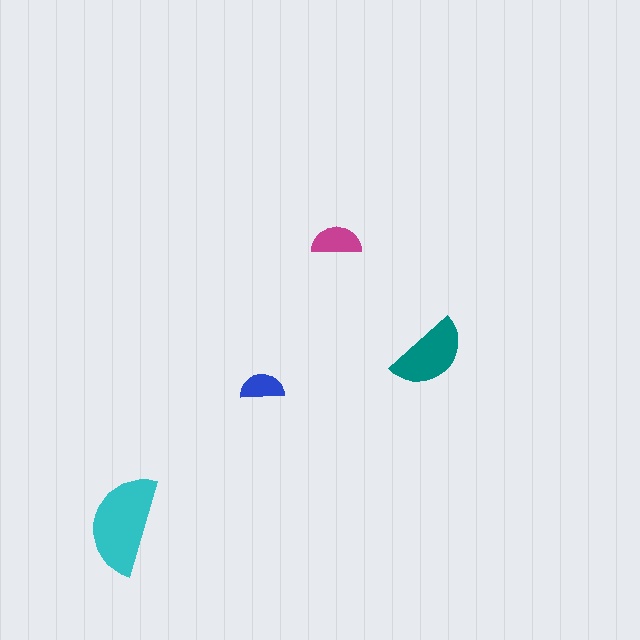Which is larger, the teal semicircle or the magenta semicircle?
The teal one.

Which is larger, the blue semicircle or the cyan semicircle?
The cyan one.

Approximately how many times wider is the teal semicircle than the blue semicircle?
About 2 times wider.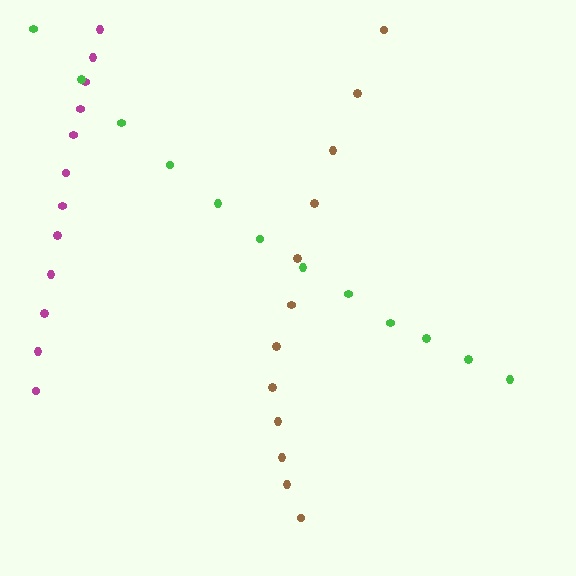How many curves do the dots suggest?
There are 3 distinct paths.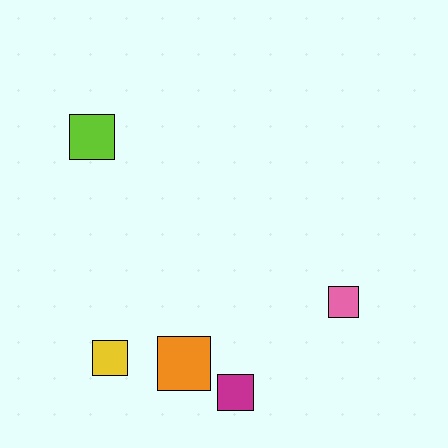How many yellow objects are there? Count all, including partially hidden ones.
There is 1 yellow object.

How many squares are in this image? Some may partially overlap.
There are 5 squares.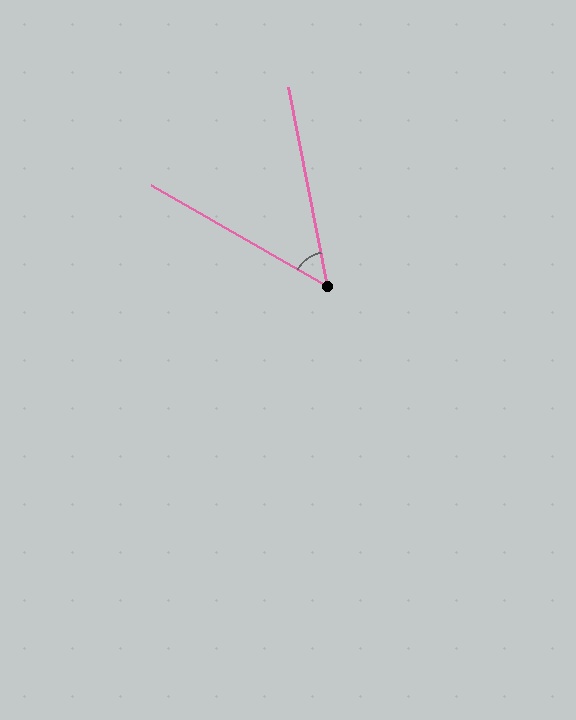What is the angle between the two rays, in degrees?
Approximately 49 degrees.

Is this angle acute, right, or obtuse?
It is acute.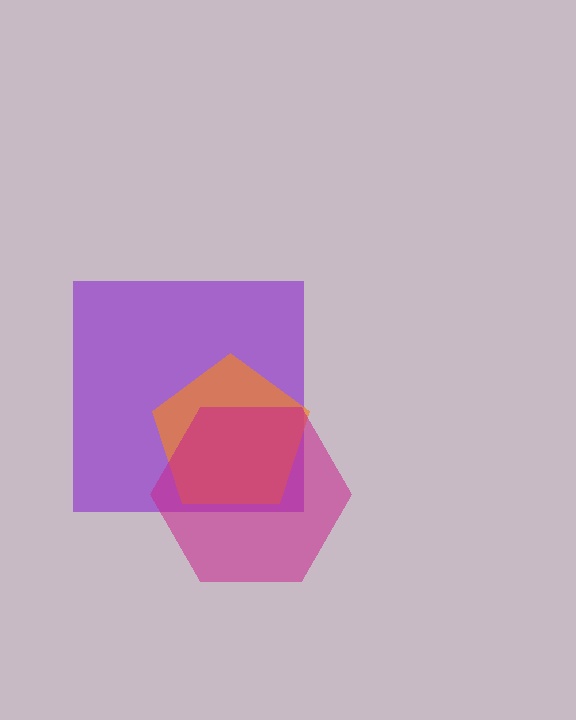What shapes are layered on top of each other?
The layered shapes are: a purple square, an orange pentagon, a magenta hexagon.